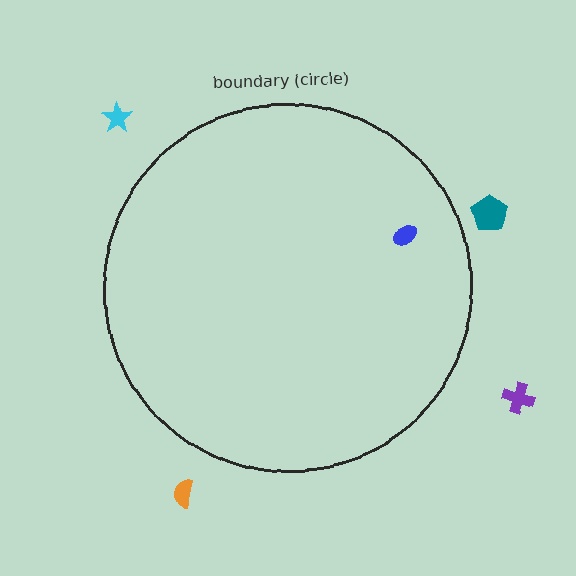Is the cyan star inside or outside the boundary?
Outside.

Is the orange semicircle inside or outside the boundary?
Outside.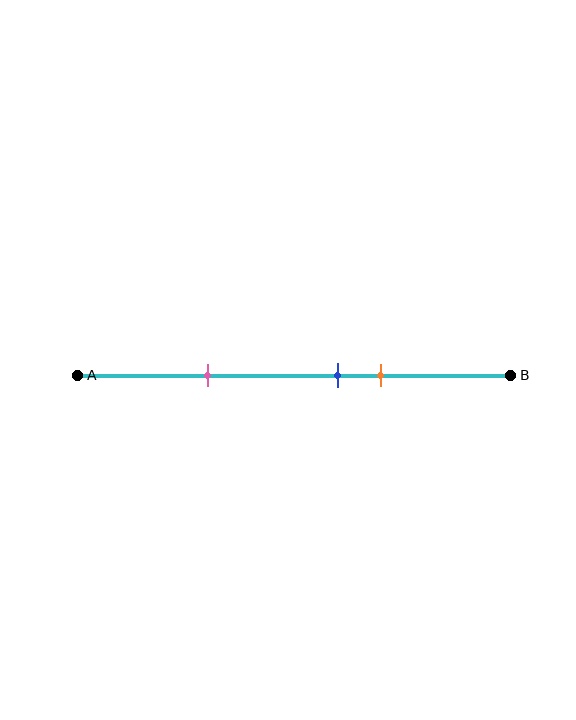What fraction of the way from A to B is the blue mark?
The blue mark is approximately 60% (0.6) of the way from A to B.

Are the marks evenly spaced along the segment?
No, the marks are not evenly spaced.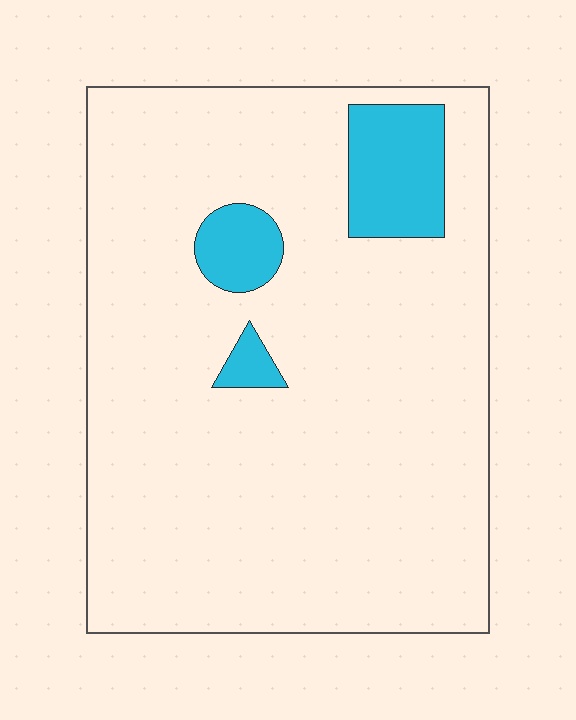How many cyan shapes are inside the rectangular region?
3.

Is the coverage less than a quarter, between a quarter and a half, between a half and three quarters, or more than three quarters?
Less than a quarter.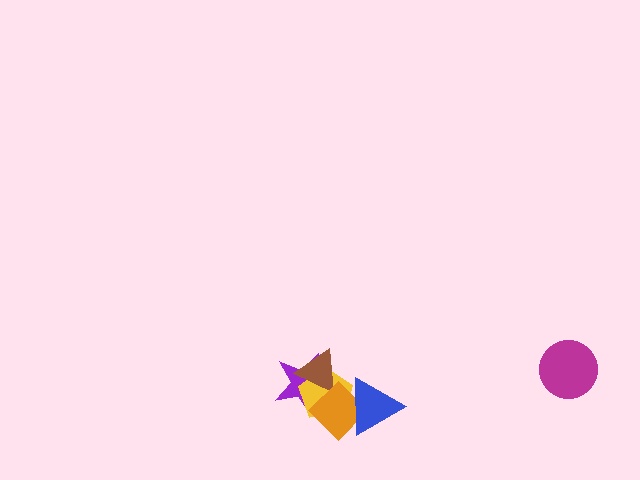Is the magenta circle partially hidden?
No, no other shape covers it.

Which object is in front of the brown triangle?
The orange diamond is in front of the brown triangle.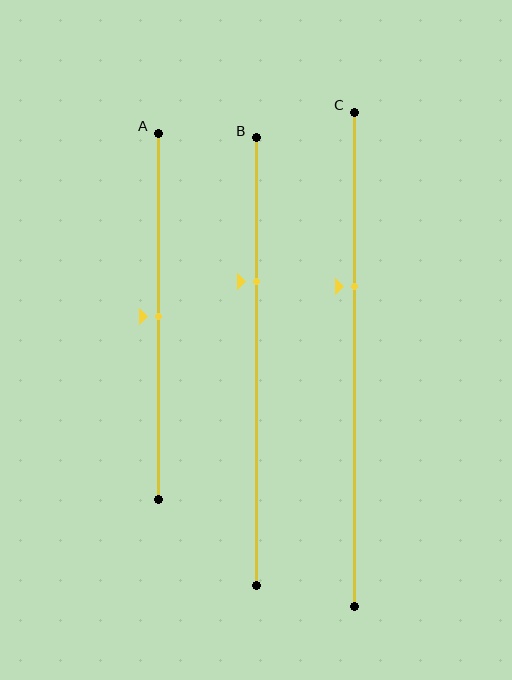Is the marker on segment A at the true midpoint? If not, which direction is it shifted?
Yes, the marker on segment A is at the true midpoint.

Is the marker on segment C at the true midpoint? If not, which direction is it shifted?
No, the marker on segment C is shifted upward by about 15% of the segment length.